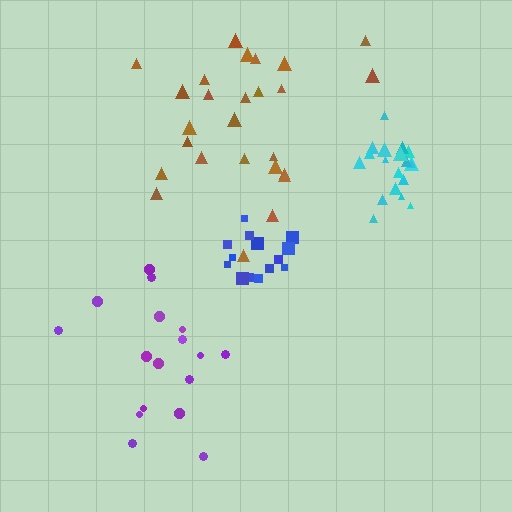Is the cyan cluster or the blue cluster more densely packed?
Blue.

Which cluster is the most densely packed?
Blue.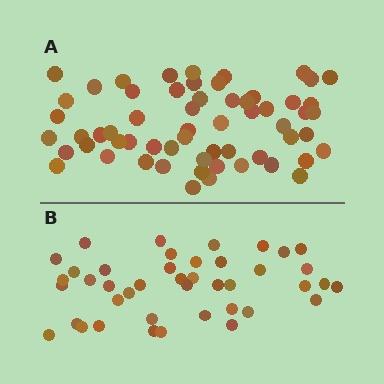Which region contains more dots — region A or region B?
Region A (the top region) has more dots.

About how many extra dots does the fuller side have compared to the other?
Region A has approximately 20 more dots than region B.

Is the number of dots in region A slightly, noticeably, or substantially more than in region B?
Region A has noticeably more, but not dramatically so. The ratio is roughly 1.4 to 1.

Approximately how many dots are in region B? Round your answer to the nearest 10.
About 40 dots. (The exact count is 42, which rounds to 40.)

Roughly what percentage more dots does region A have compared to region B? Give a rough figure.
About 45% more.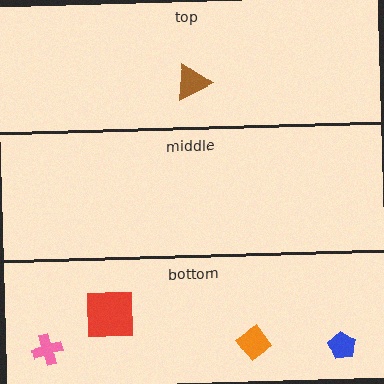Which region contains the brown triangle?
The top region.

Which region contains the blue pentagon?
The bottom region.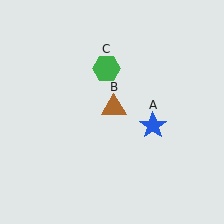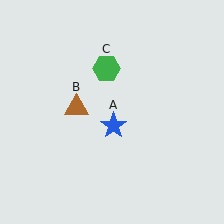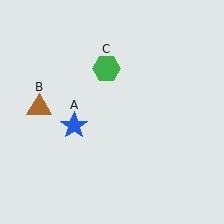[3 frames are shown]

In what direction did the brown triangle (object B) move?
The brown triangle (object B) moved left.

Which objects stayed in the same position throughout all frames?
Green hexagon (object C) remained stationary.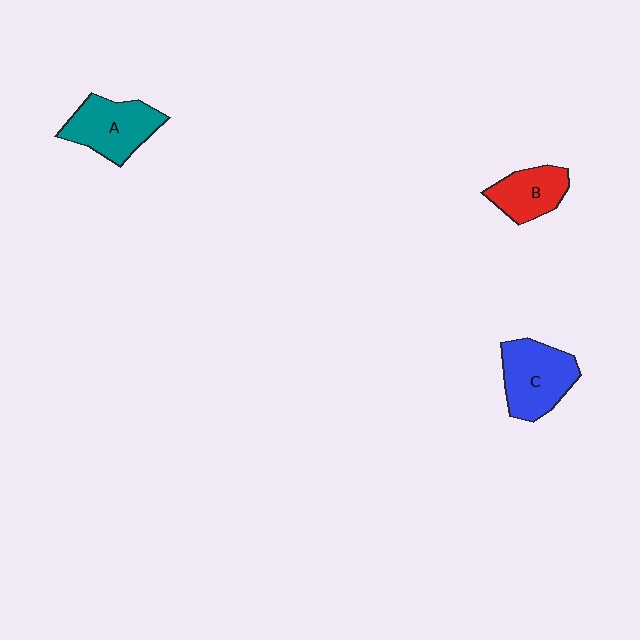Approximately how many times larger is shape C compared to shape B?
Approximately 1.4 times.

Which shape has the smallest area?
Shape B (red).